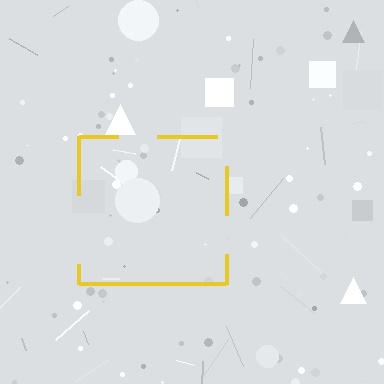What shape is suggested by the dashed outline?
The dashed outline suggests a square.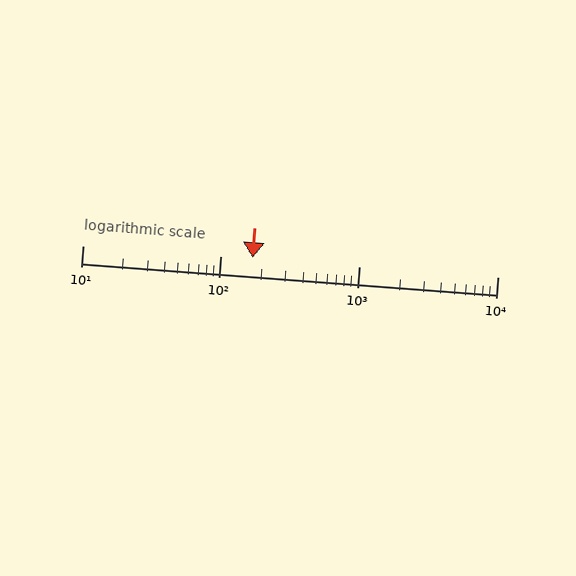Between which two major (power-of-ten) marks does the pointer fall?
The pointer is between 100 and 1000.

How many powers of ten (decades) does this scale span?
The scale spans 3 decades, from 10 to 10000.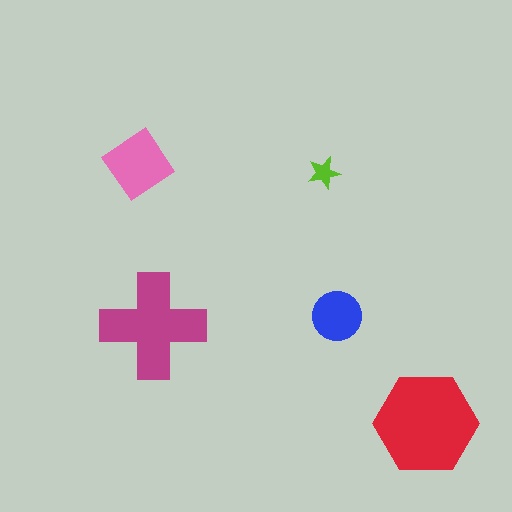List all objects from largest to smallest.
The red hexagon, the magenta cross, the pink diamond, the blue circle, the lime star.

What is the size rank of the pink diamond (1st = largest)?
3rd.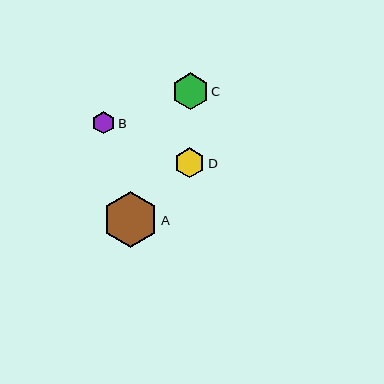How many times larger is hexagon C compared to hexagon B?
Hexagon C is approximately 1.6 times the size of hexagon B.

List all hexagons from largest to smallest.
From largest to smallest: A, C, D, B.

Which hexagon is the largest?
Hexagon A is the largest with a size of approximately 56 pixels.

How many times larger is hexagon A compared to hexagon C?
Hexagon A is approximately 1.5 times the size of hexagon C.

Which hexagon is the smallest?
Hexagon B is the smallest with a size of approximately 22 pixels.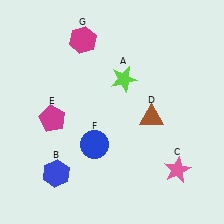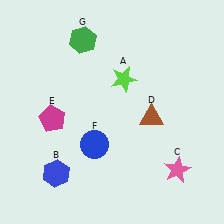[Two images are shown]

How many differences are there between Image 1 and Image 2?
There is 1 difference between the two images.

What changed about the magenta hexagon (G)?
In Image 1, G is magenta. In Image 2, it changed to green.